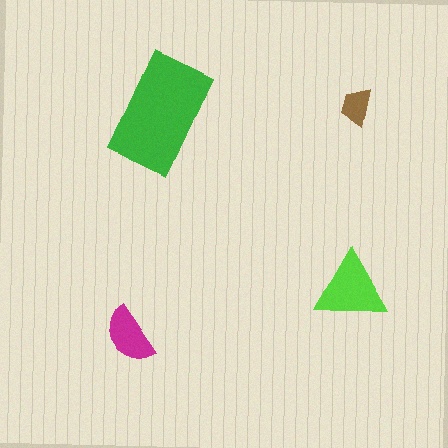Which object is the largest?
The green rectangle.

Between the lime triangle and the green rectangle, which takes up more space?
The green rectangle.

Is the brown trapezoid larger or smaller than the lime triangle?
Smaller.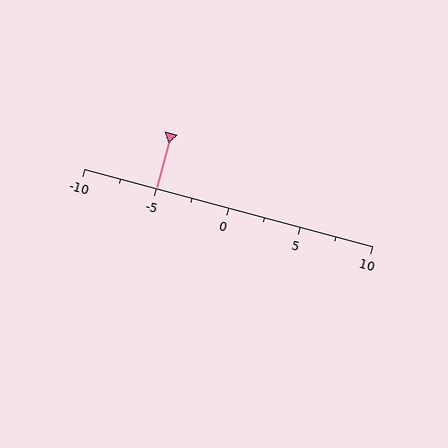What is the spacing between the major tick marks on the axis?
The major ticks are spaced 5 apart.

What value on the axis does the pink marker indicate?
The marker indicates approximately -5.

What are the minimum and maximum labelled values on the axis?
The axis runs from -10 to 10.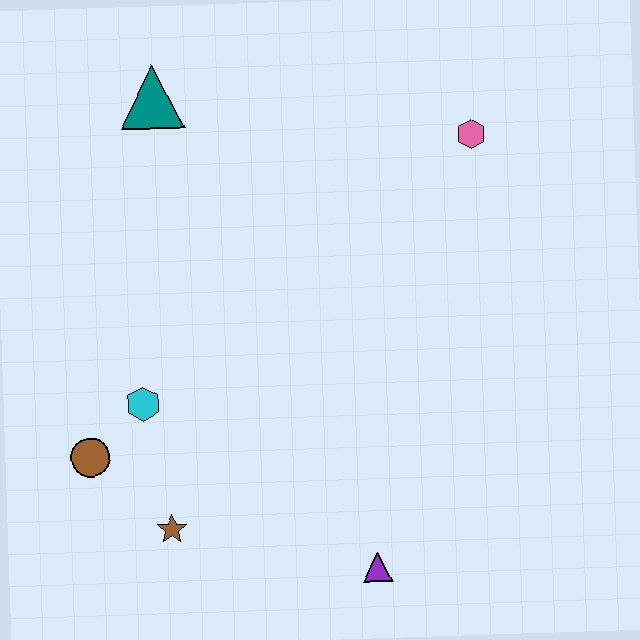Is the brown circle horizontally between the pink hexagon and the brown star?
No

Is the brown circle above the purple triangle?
Yes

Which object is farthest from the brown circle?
The pink hexagon is farthest from the brown circle.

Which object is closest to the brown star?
The brown circle is closest to the brown star.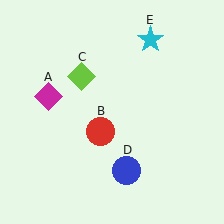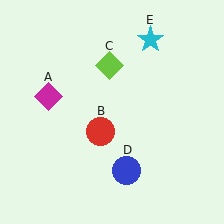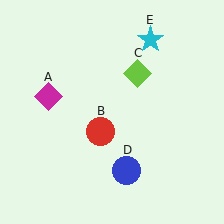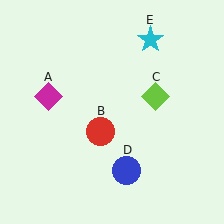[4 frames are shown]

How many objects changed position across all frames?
1 object changed position: lime diamond (object C).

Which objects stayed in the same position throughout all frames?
Magenta diamond (object A) and red circle (object B) and blue circle (object D) and cyan star (object E) remained stationary.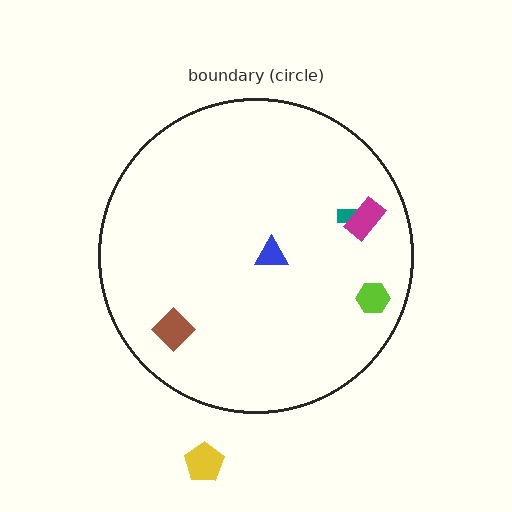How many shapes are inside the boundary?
5 inside, 1 outside.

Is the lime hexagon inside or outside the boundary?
Inside.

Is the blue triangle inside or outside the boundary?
Inside.